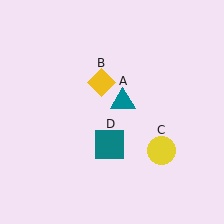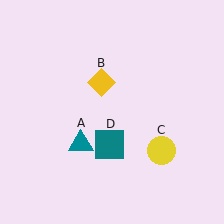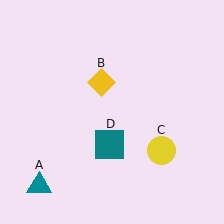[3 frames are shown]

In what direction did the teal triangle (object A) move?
The teal triangle (object A) moved down and to the left.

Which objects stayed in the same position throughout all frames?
Yellow diamond (object B) and yellow circle (object C) and teal square (object D) remained stationary.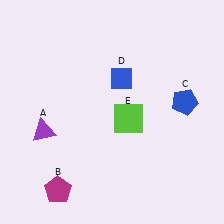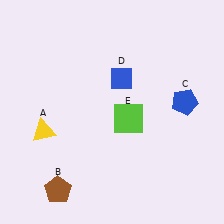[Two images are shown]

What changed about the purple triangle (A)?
In Image 1, A is purple. In Image 2, it changed to yellow.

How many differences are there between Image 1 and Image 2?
There are 2 differences between the two images.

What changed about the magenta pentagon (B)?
In Image 1, B is magenta. In Image 2, it changed to brown.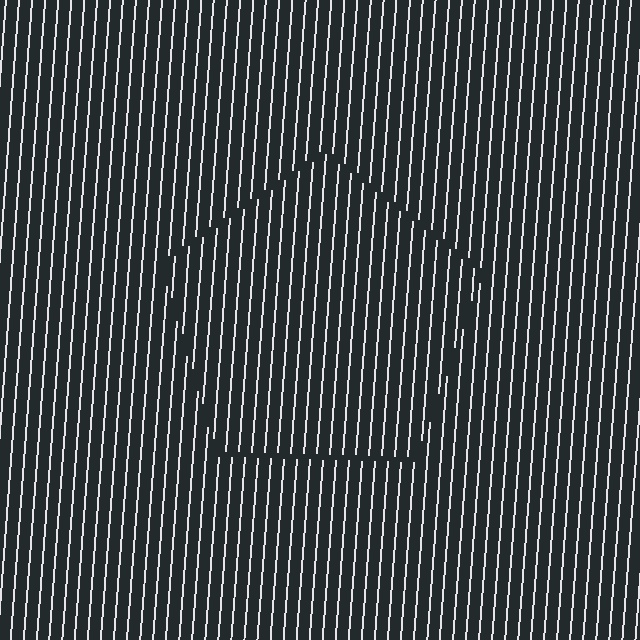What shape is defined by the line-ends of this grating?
An illusory pentagon. The interior of the shape contains the same grating, shifted by half a period — the contour is defined by the phase discontinuity where line-ends from the inner and outer gratings abut.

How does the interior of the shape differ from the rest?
The interior of the shape contains the same grating, shifted by half a period — the contour is defined by the phase discontinuity where line-ends from the inner and outer gratings abut.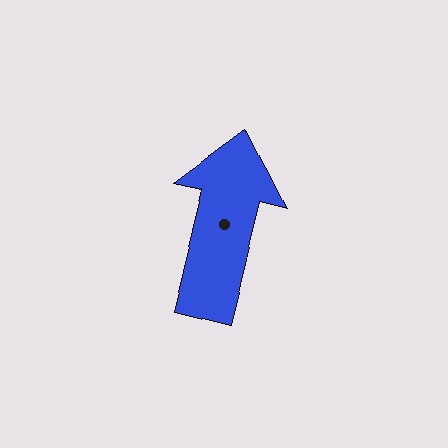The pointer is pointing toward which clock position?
Roughly 12 o'clock.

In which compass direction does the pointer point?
North.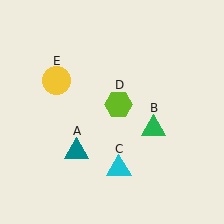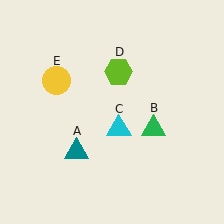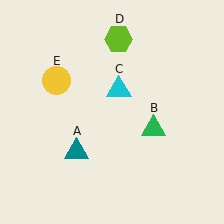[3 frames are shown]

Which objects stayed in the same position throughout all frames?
Teal triangle (object A) and green triangle (object B) and yellow circle (object E) remained stationary.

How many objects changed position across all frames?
2 objects changed position: cyan triangle (object C), lime hexagon (object D).